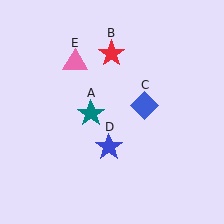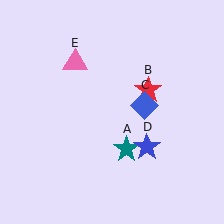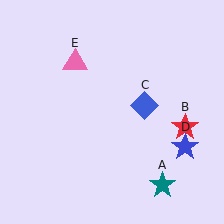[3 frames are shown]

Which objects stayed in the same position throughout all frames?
Blue diamond (object C) and pink triangle (object E) remained stationary.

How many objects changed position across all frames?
3 objects changed position: teal star (object A), red star (object B), blue star (object D).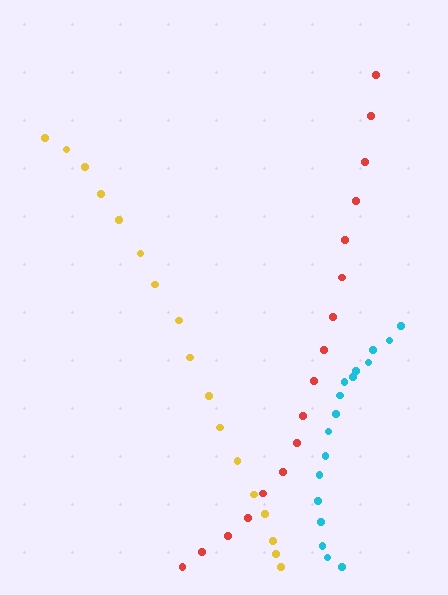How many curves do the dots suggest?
There are 3 distinct paths.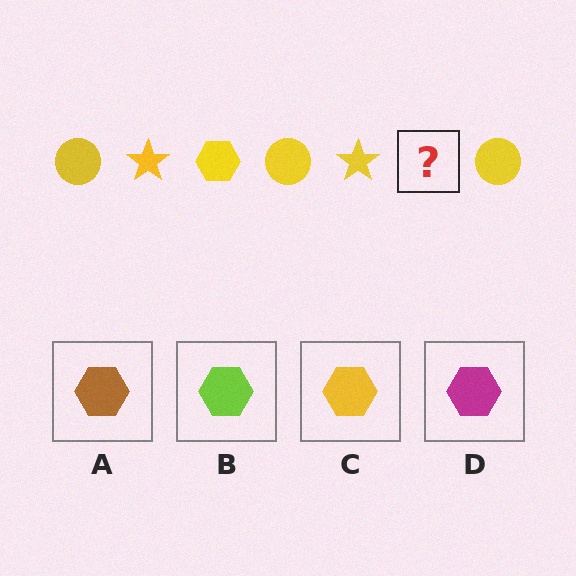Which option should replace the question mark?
Option C.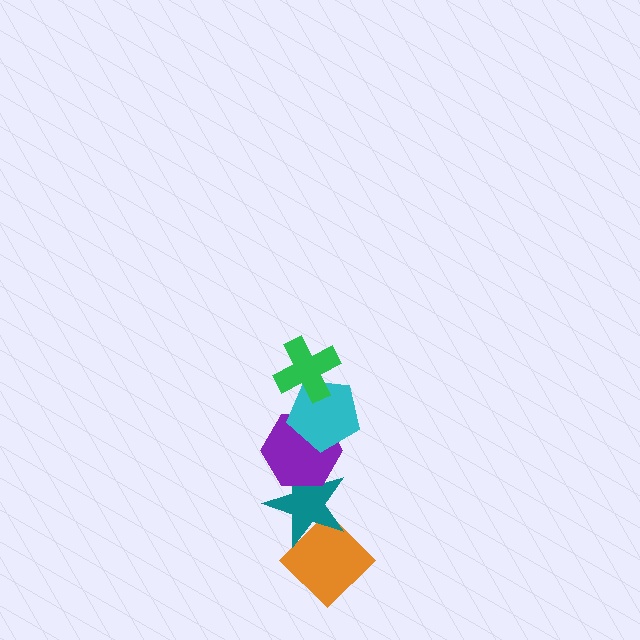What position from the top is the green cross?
The green cross is 1st from the top.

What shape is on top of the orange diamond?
The teal star is on top of the orange diamond.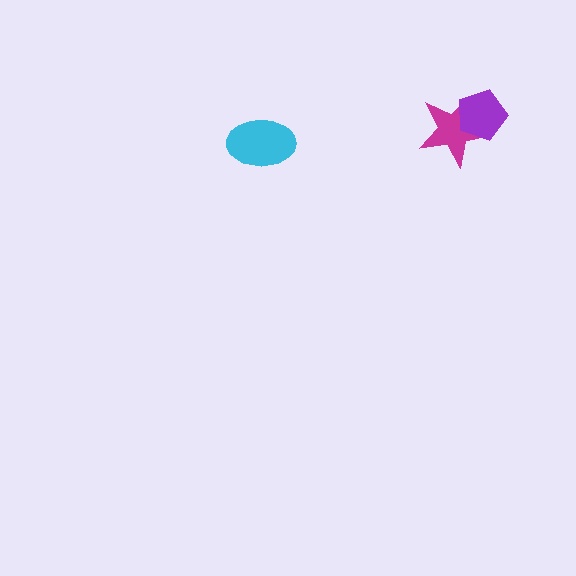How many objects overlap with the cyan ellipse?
0 objects overlap with the cyan ellipse.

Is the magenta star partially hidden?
Yes, it is partially covered by another shape.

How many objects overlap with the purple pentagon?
1 object overlaps with the purple pentagon.